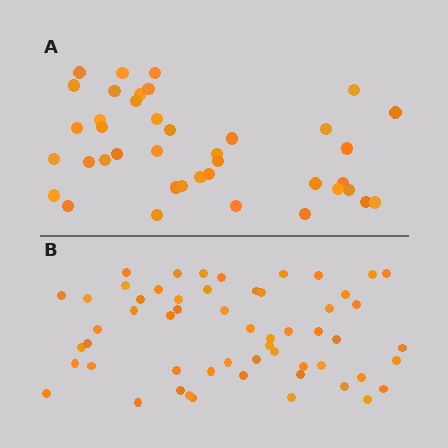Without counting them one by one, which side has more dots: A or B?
Region B (the bottom region) has more dots.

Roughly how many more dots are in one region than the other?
Region B has approximately 15 more dots than region A.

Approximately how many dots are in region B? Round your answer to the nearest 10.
About 60 dots. (The exact count is 56, which rounds to 60.)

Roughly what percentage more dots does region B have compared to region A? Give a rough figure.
About 40% more.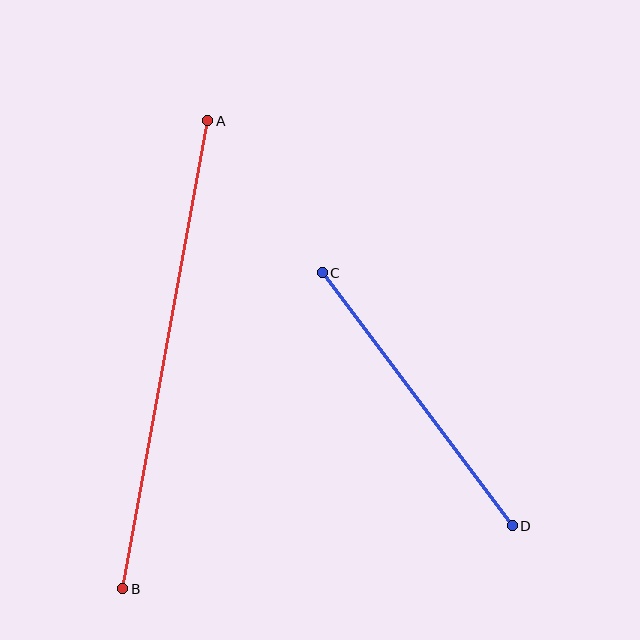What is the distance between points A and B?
The distance is approximately 476 pixels.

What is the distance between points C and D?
The distance is approximately 316 pixels.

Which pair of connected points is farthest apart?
Points A and B are farthest apart.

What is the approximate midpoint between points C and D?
The midpoint is at approximately (417, 399) pixels.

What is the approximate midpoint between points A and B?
The midpoint is at approximately (165, 355) pixels.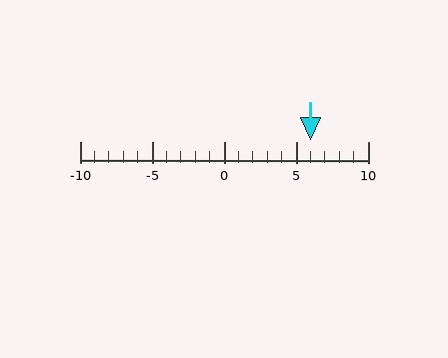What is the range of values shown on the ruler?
The ruler shows values from -10 to 10.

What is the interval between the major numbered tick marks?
The major tick marks are spaced 5 units apart.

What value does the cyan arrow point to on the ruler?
The cyan arrow points to approximately 6.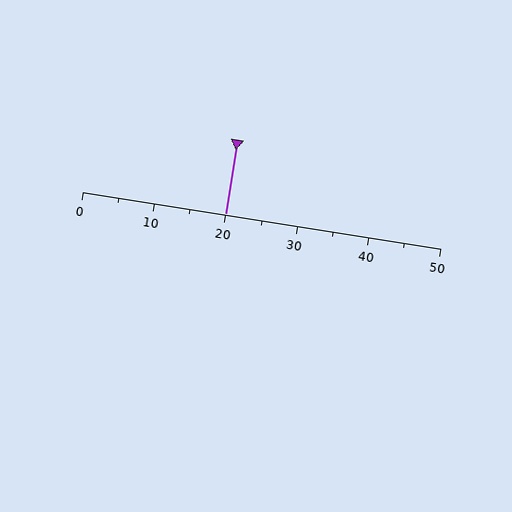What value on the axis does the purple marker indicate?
The marker indicates approximately 20.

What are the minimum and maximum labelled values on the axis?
The axis runs from 0 to 50.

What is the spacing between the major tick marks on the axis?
The major ticks are spaced 10 apart.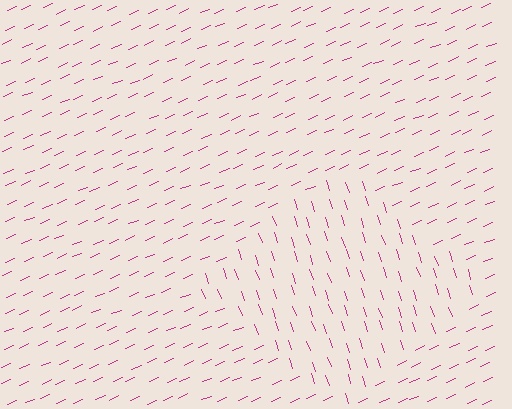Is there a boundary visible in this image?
Yes, there is a texture boundary formed by a change in line orientation.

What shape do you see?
I see a diamond.